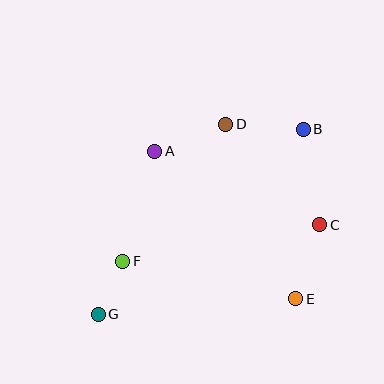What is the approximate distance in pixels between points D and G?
The distance between D and G is approximately 229 pixels.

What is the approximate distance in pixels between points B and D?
The distance between B and D is approximately 78 pixels.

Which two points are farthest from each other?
Points B and G are farthest from each other.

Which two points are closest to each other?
Points F and G are closest to each other.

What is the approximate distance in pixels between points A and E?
The distance between A and E is approximately 204 pixels.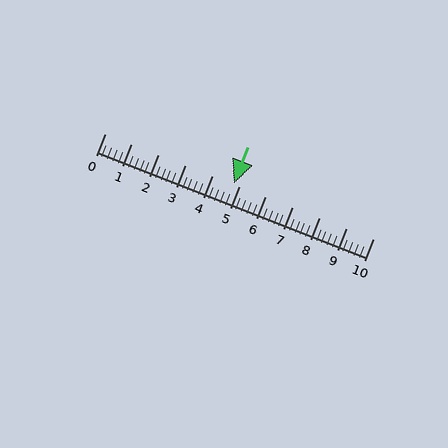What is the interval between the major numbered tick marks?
The major tick marks are spaced 1 units apart.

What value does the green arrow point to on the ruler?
The green arrow points to approximately 4.8.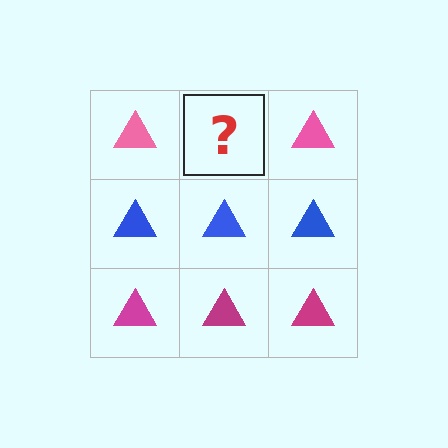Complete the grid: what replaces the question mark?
The question mark should be replaced with a pink triangle.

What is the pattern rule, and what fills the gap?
The rule is that each row has a consistent color. The gap should be filled with a pink triangle.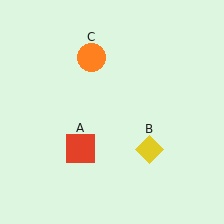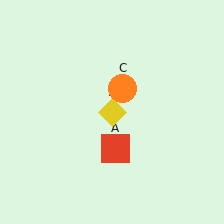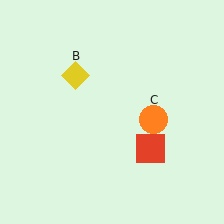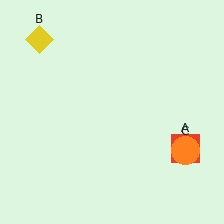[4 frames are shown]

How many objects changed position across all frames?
3 objects changed position: red square (object A), yellow diamond (object B), orange circle (object C).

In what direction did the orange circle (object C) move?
The orange circle (object C) moved down and to the right.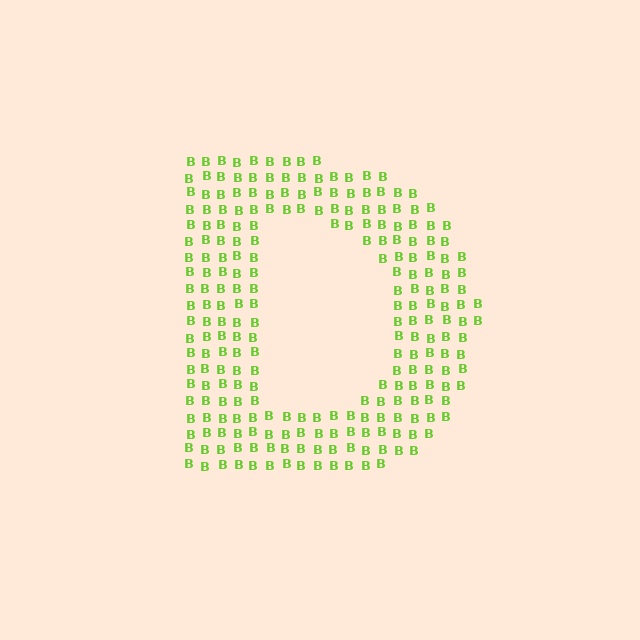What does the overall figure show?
The overall figure shows the letter D.